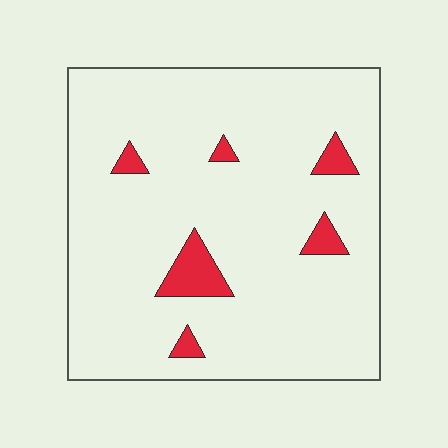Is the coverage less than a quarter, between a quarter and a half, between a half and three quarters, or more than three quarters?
Less than a quarter.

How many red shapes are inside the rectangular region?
6.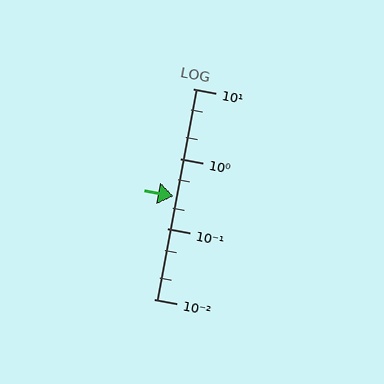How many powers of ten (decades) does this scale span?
The scale spans 3 decades, from 0.01 to 10.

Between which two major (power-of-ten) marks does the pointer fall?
The pointer is between 0.1 and 1.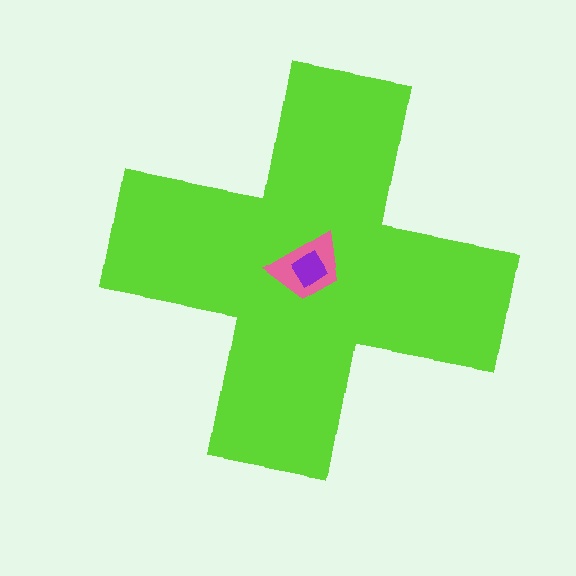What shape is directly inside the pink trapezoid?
The purple diamond.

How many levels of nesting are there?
3.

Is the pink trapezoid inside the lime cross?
Yes.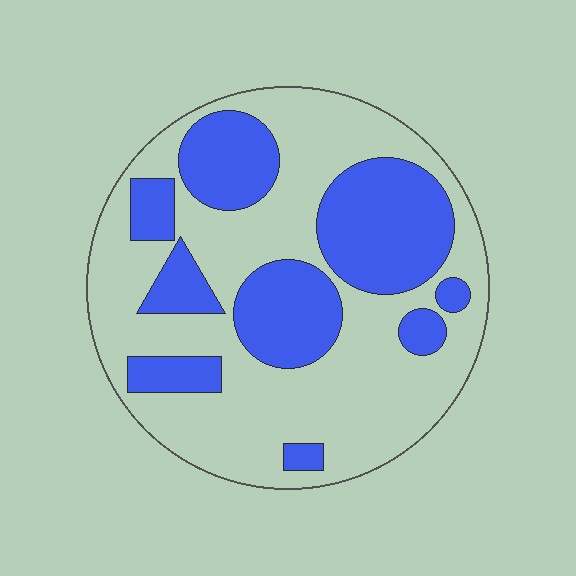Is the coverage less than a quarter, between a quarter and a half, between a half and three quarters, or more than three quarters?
Between a quarter and a half.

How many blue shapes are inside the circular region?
9.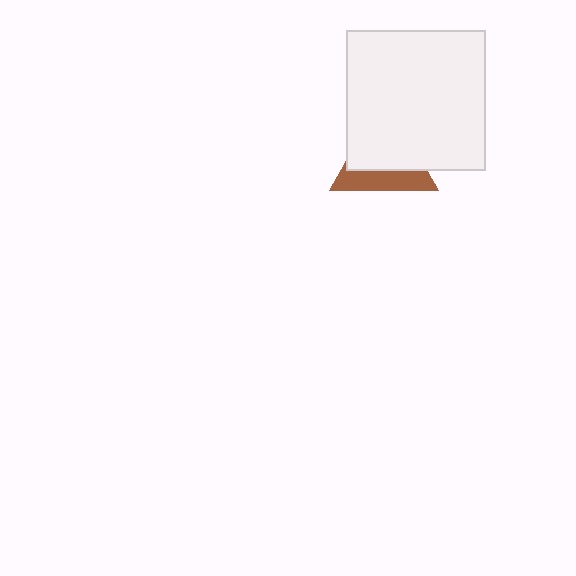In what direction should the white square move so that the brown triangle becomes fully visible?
The white square should move up. That is the shortest direction to clear the overlap and leave the brown triangle fully visible.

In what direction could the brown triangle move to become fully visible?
The brown triangle could move down. That would shift it out from behind the white square entirely.